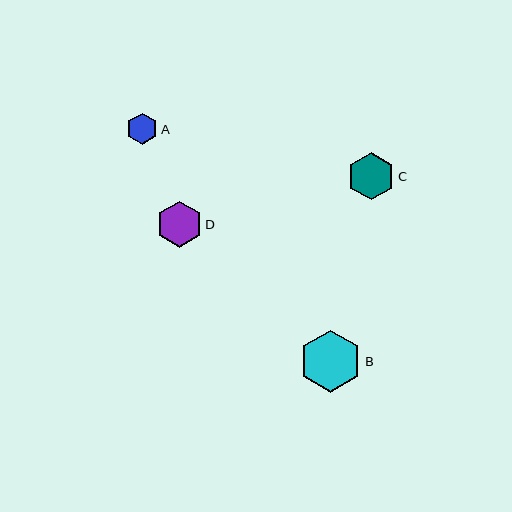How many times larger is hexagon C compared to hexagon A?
Hexagon C is approximately 1.5 times the size of hexagon A.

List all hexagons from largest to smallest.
From largest to smallest: B, C, D, A.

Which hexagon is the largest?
Hexagon B is the largest with a size of approximately 62 pixels.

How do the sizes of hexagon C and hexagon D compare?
Hexagon C and hexagon D are approximately the same size.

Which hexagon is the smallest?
Hexagon A is the smallest with a size of approximately 31 pixels.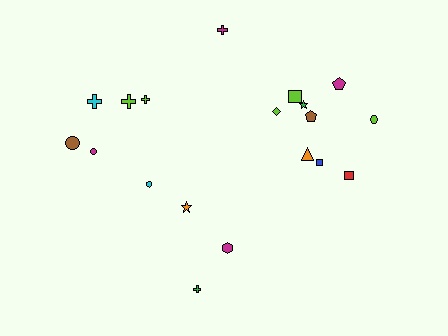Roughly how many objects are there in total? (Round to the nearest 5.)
Roughly 20 objects in total.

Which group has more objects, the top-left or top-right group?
The top-right group.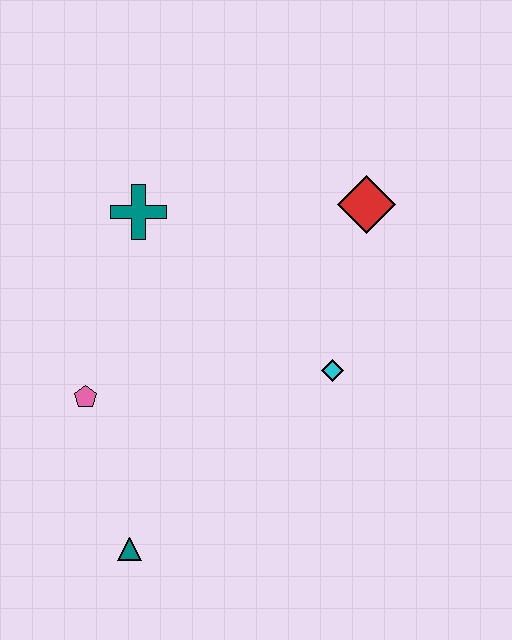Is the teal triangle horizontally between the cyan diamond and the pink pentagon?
Yes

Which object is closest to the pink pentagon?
The teal triangle is closest to the pink pentagon.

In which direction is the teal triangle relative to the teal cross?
The teal triangle is below the teal cross.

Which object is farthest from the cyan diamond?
The teal triangle is farthest from the cyan diamond.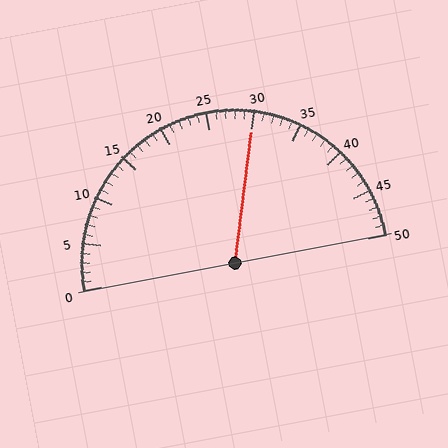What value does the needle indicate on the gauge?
The needle indicates approximately 30.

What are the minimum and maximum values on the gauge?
The gauge ranges from 0 to 50.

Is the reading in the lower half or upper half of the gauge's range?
The reading is in the upper half of the range (0 to 50).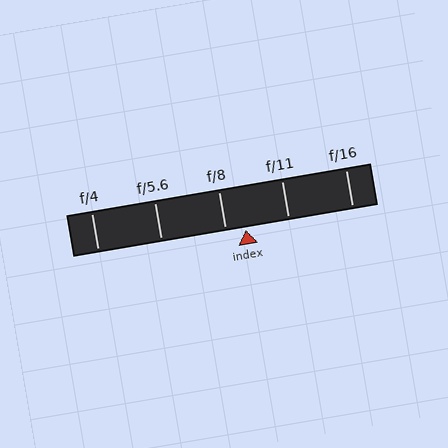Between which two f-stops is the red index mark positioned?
The index mark is between f/8 and f/11.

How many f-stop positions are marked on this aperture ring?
There are 5 f-stop positions marked.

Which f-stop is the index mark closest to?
The index mark is closest to f/8.